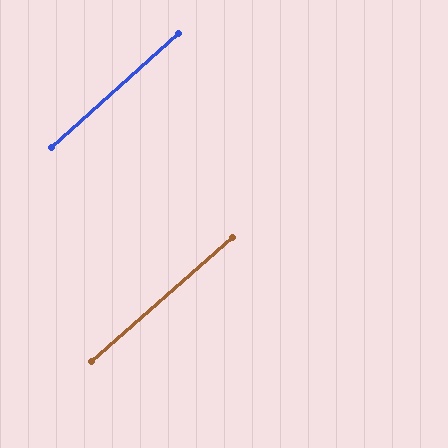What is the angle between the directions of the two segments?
Approximately 0 degrees.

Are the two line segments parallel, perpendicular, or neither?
Parallel — their directions differ by only 0.3°.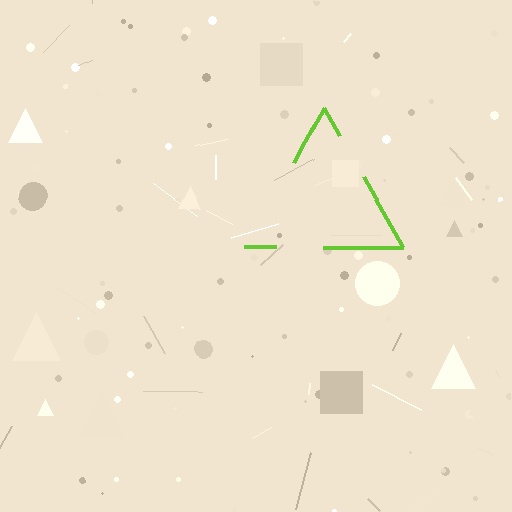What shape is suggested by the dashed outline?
The dashed outline suggests a triangle.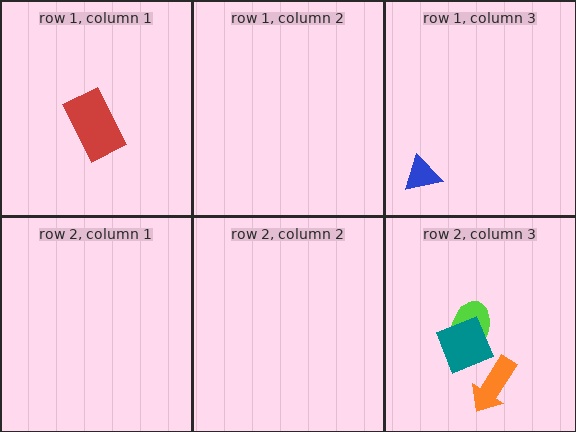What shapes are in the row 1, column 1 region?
The red rectangle.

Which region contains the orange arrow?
The row 2, column 3 region.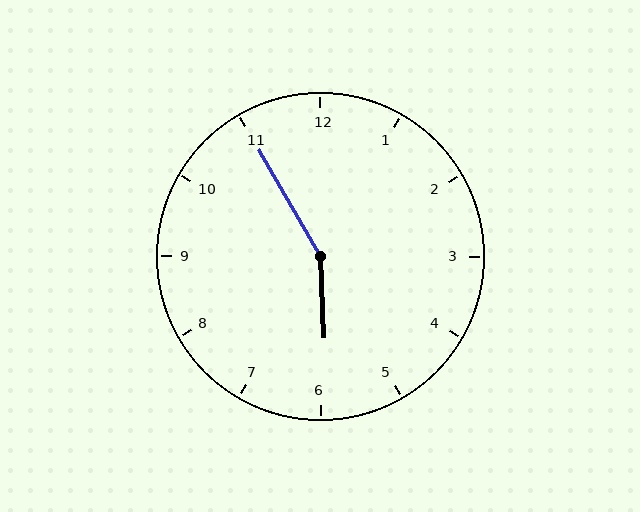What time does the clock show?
5:55.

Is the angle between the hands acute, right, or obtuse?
It is obtuse.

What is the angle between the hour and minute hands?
Approximately 152 degrees.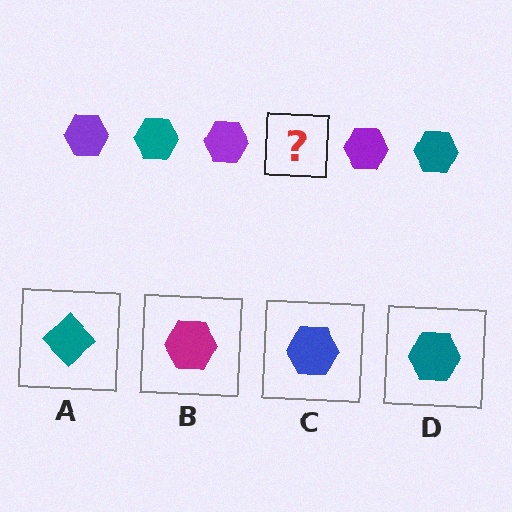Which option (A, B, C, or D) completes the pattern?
D.